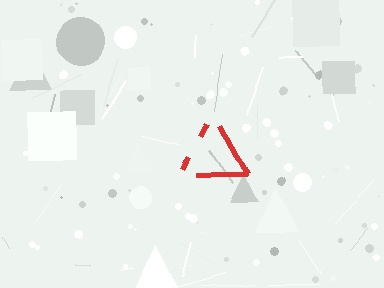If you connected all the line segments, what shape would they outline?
They would outline a triangle.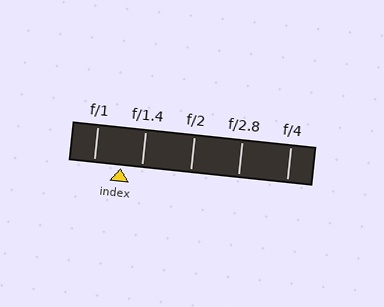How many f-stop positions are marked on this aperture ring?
There are 5 f-stop positions marked.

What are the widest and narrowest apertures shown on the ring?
The widest aperture shown is f/1 and the narrowest is f/4.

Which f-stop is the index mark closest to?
The index mark is closest to f/1.4.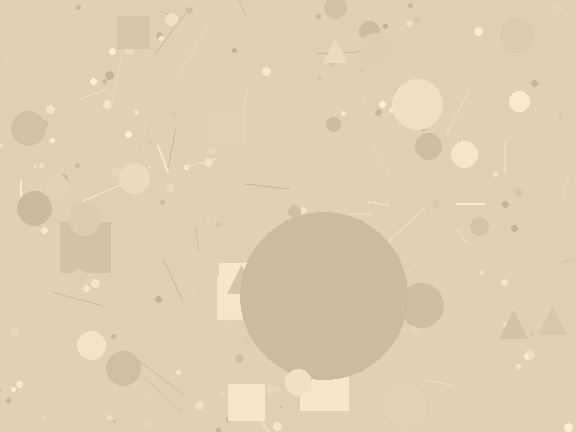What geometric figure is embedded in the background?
A circle is embedded in the background.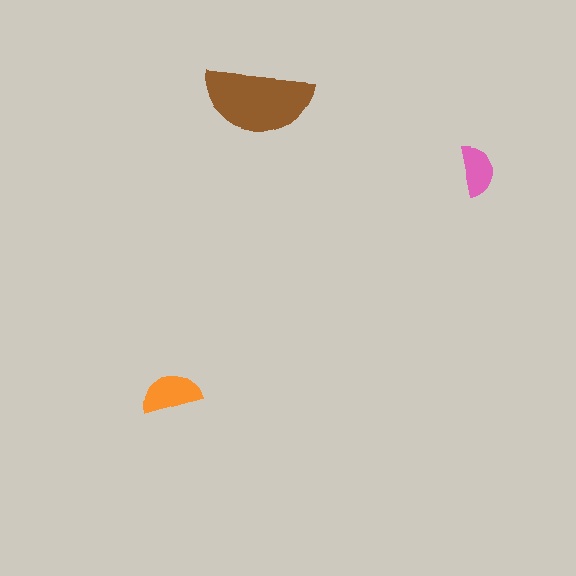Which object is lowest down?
The orange semicircle is bottommost.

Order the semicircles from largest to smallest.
the brown one, the orange one, the pink one.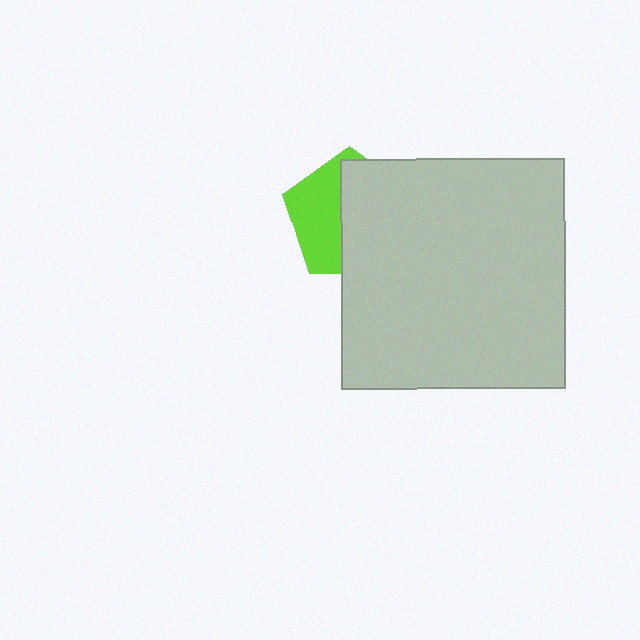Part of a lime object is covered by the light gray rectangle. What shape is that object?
It is a pentagon.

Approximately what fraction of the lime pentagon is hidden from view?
Roughly 58% of the lime pentagon is hidden behind the light gray rectangle.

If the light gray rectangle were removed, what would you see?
You would see the complete lime pentagon.